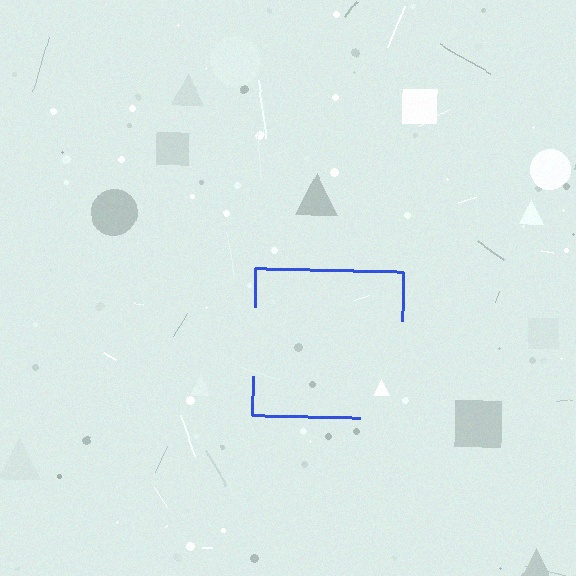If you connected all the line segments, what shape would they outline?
They would outline a square.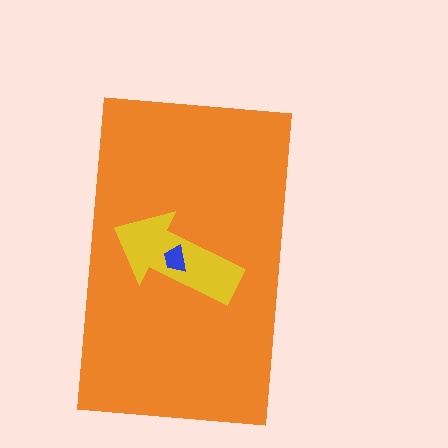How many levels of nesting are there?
3.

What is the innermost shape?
The blue trapezoid.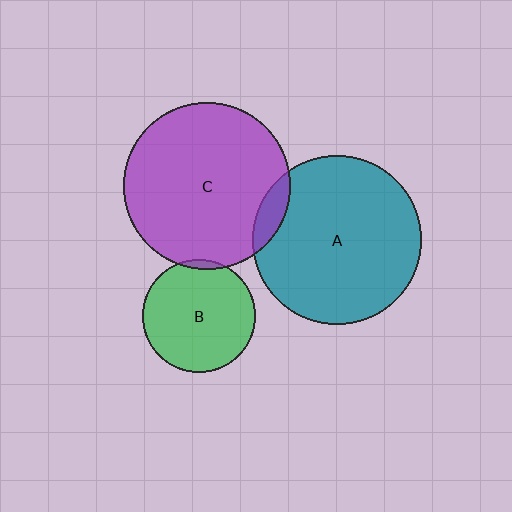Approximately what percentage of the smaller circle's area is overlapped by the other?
Approximately 5%.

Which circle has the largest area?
Circle A (teal).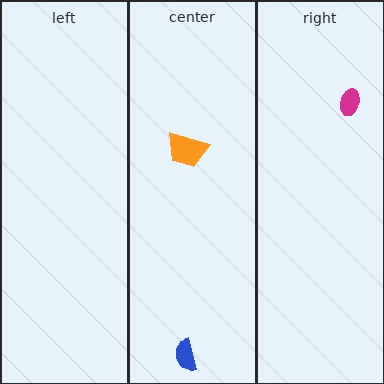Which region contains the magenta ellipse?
The right region.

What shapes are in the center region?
The blue semicircle, the orange trapezoid.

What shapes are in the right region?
The magenta ellipse.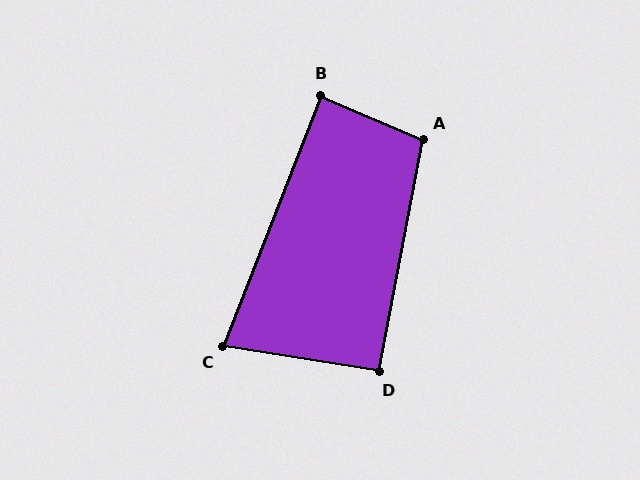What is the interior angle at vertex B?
Approximately 88 degrees (approximately right).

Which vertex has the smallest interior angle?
C, at approximately 78 degrees.